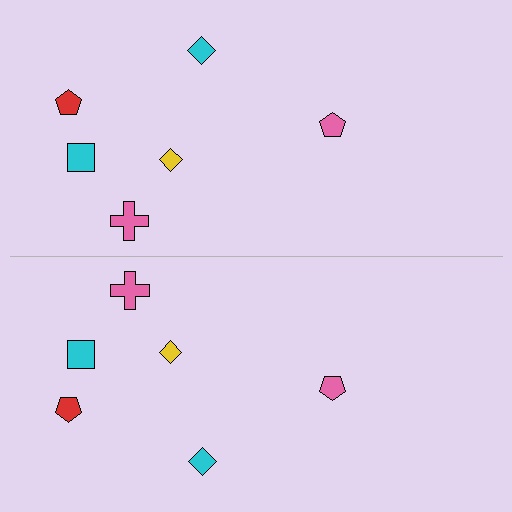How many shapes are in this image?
There are 12 shapes in this image.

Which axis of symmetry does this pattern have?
The pattern has a horizontal axis of symmetry running through the center of the image.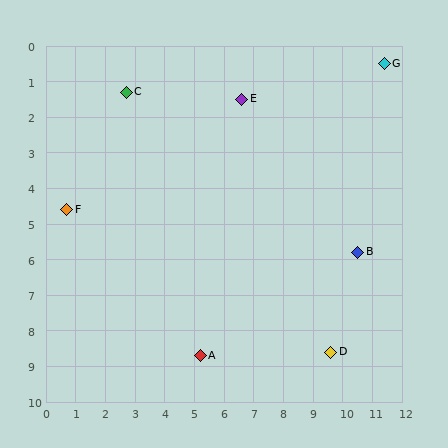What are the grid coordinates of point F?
Point F is at approximately (0.7, 4.6).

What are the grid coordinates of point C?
Point C is at approximately (2.7, 1.3).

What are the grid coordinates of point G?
Point G is at approximately (11.4, 0.5).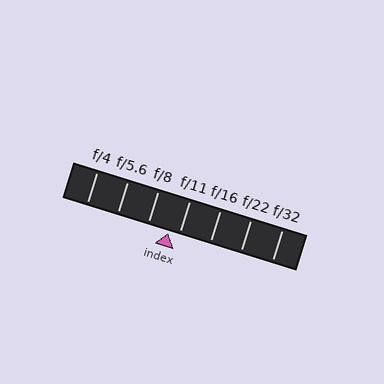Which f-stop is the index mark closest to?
The index mark is closest to f/11.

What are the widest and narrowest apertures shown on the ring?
The widest aperture shown is f/4 and the narrowest is f/32.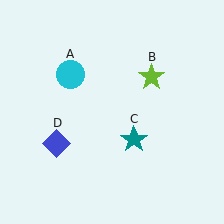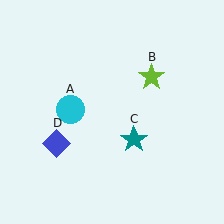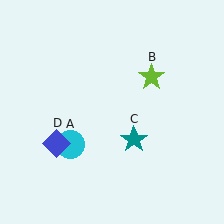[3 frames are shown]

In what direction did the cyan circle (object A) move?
The cyan circle (object A) moved down.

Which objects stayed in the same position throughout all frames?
Lime star (object B) and teal star (object C) and blue diamond (object D) remained stationary.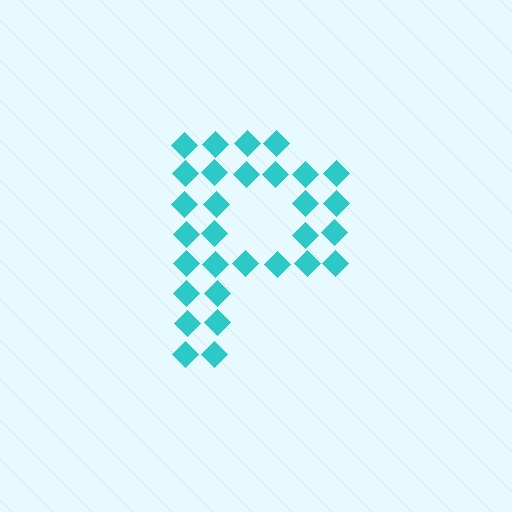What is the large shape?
The large shape is the letter P.